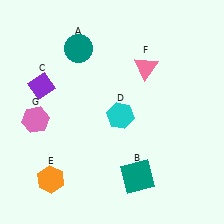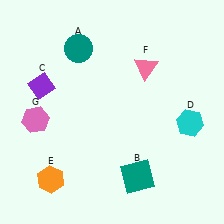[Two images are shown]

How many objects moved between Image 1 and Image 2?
1 object moved between the two images.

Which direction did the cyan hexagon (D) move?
The cyan hexagon (D) moved right.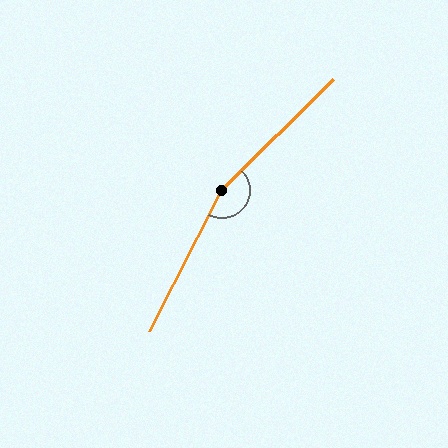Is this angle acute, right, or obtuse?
It is obtuse.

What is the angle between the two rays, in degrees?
Approximately 162 degrees.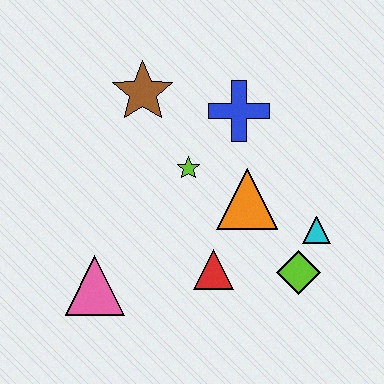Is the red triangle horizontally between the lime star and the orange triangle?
Yes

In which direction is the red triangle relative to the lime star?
The red triangle is below the lime star.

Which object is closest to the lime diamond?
The cyan triangle is closest to the lime diamond.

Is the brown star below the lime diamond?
No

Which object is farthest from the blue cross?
The pink triangle is farthest from the blue cross.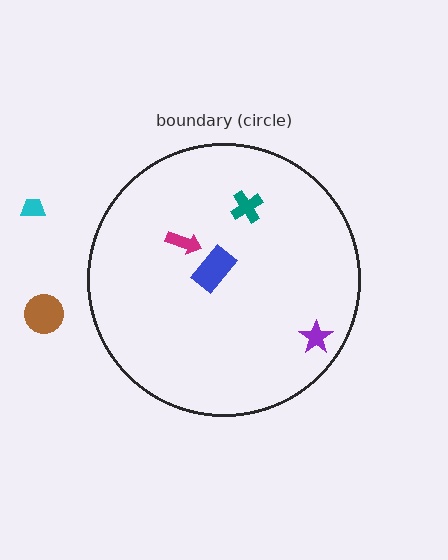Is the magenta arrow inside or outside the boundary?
Inside.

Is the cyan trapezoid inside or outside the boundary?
Outside.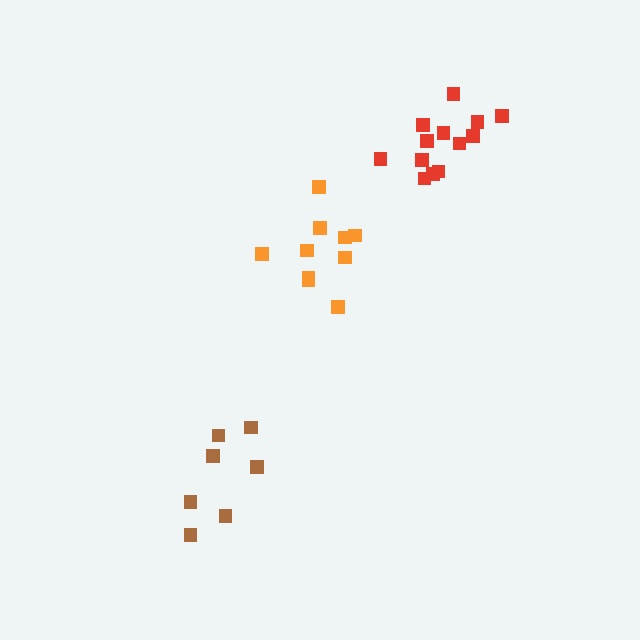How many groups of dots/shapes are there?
There are 3 groups.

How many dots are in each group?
Group 1: 10 dots, Group 2: 7 dots, Group 3: 13 dots (30 total).